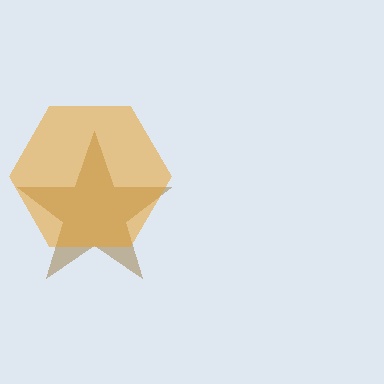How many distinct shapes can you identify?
There are 2 distinct shapes: a brown star, an orange hexagon.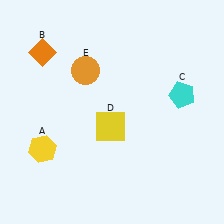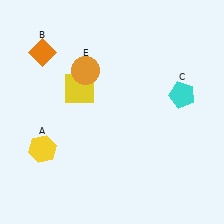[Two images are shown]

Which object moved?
The yellow square (D) moved up.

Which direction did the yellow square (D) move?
The yellow square (D) moved up.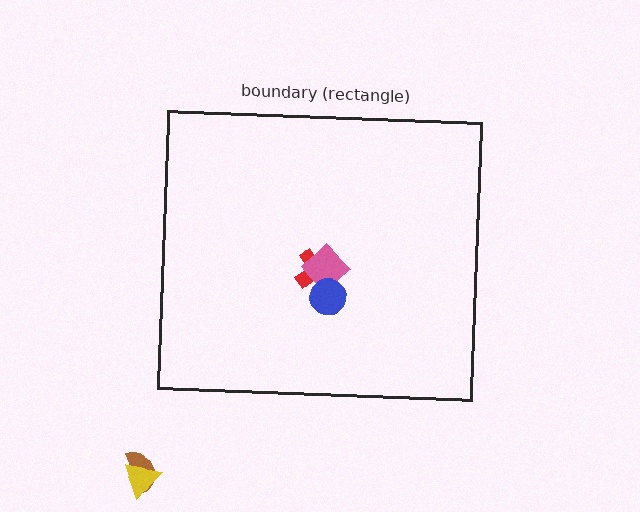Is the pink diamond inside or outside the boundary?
Inside.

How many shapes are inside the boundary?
3 inside, 2 outside.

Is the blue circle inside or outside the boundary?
Inside.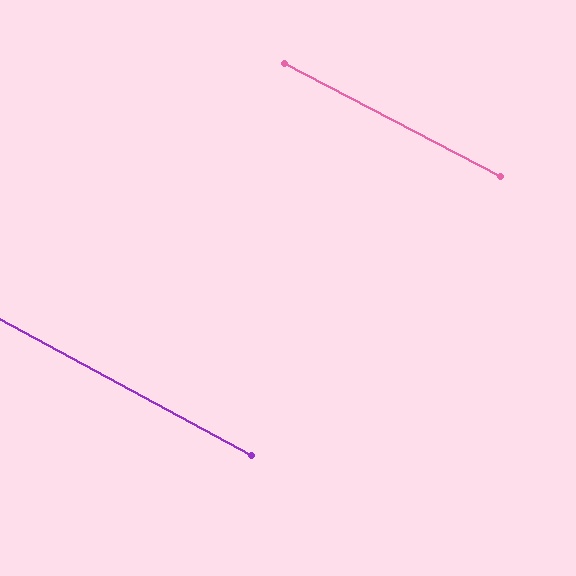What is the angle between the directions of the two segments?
Approximately 1 degree.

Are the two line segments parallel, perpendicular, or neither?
Parallel — their directions differ by only 0.7°.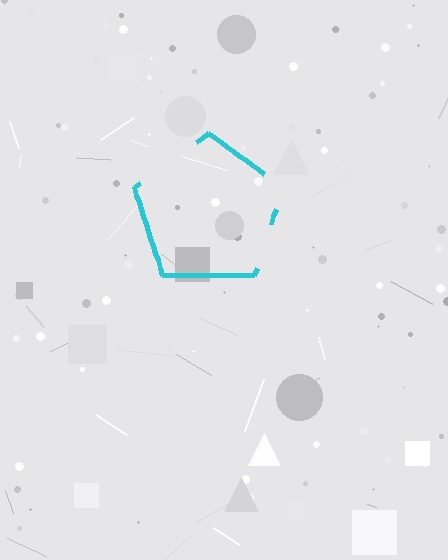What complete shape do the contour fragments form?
The contour fragments form a pentagon.